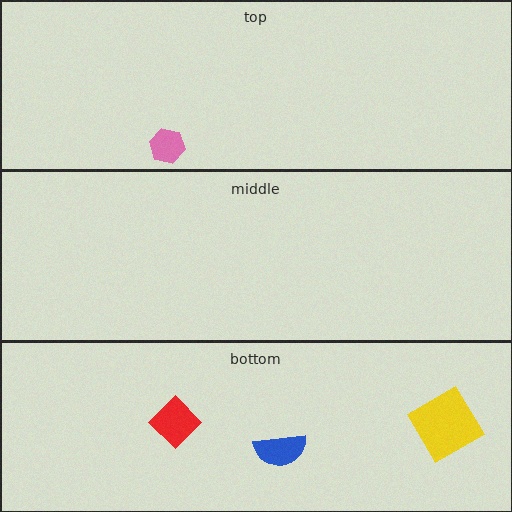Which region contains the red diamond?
The bottom region.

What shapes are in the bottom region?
The red diamond, the blue semicircle, the yellow diamond.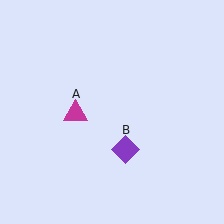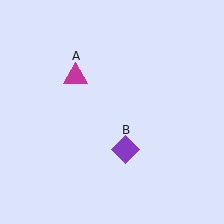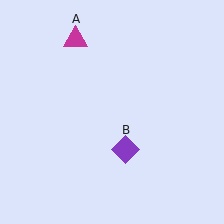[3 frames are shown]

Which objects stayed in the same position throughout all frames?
Purple diamond (object B) remained stationary.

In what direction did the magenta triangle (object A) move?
The magenta triangle (object A) moved up.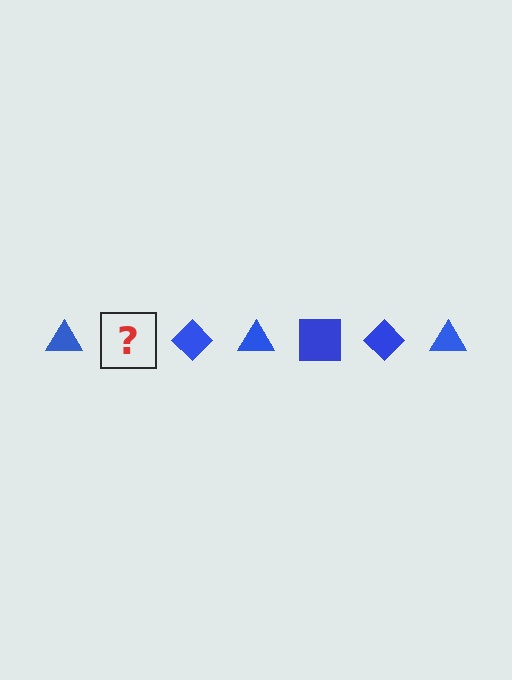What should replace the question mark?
The question mark should be replaced with a blue square.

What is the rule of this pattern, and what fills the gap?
The rule is that the pattern cycles through triangle, square, diamond shapes in blue. The gap should be filled with a blue square.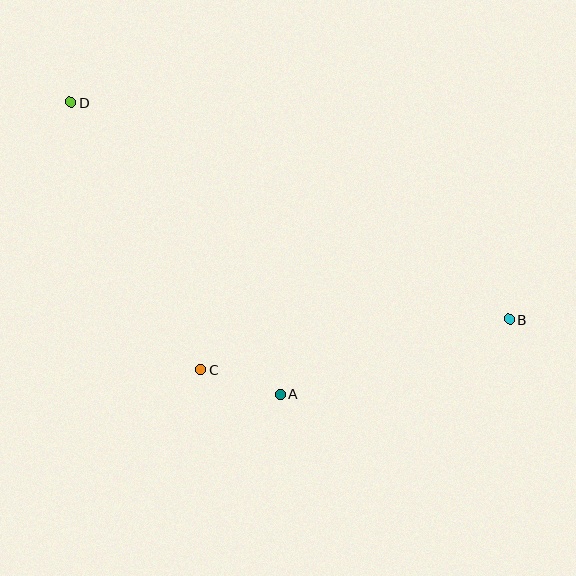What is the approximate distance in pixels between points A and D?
The distance between A and D is approximately 359 pixels.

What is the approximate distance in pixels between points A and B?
The distance between A and B is approximately 241 pixels.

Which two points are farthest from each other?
Points B and D are farthest from each other.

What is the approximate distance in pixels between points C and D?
The distance between C and D is approximately 297 pixels.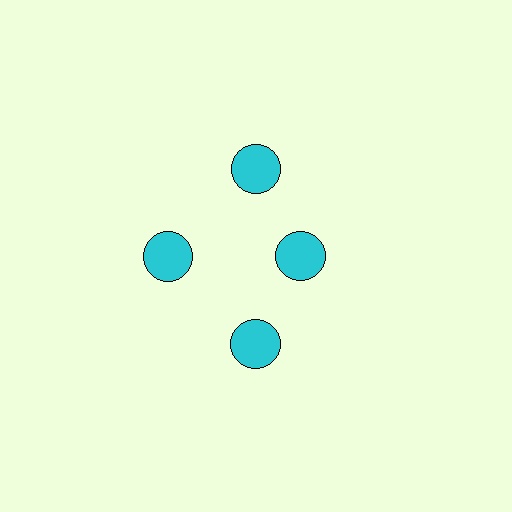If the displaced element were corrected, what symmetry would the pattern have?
It would have 4-fold rotational symmetry — the pattern would map onto itself every 90 degrees.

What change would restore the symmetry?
The symmetry would be restored by moving it outward, back onto the ring so that all 4 circles sit at equal angles and equal distance from the center.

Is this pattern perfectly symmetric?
No. The 4 cyan circles are arranged in a ring, but one element near the 3 o'clock position is pulled inward toward the center, breaking the 4-fold rotational symmetry.